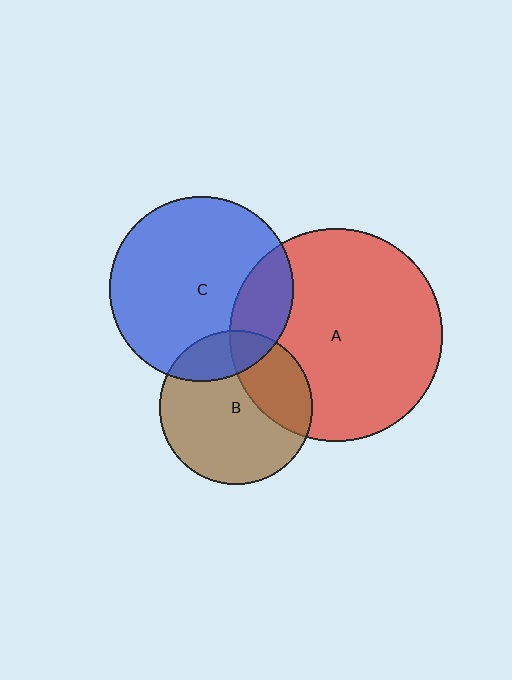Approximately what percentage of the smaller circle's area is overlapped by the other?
Approximately 30%.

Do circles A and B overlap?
Yes.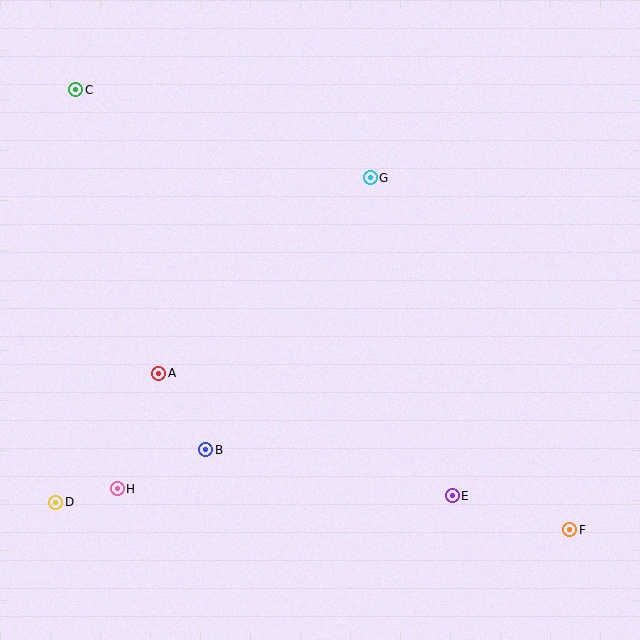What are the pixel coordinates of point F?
Point F is at (570, 530).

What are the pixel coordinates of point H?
Point H is at (117, 489).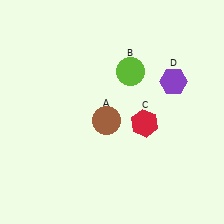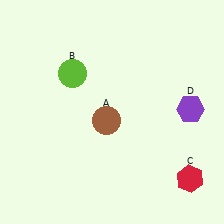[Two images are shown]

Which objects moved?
The objects that moved are: the lime circle (B), the red hexagon (C), the purple hexagon (D).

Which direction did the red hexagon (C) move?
The red hexagon (C) moved down.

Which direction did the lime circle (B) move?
The lime circle (B) moved left.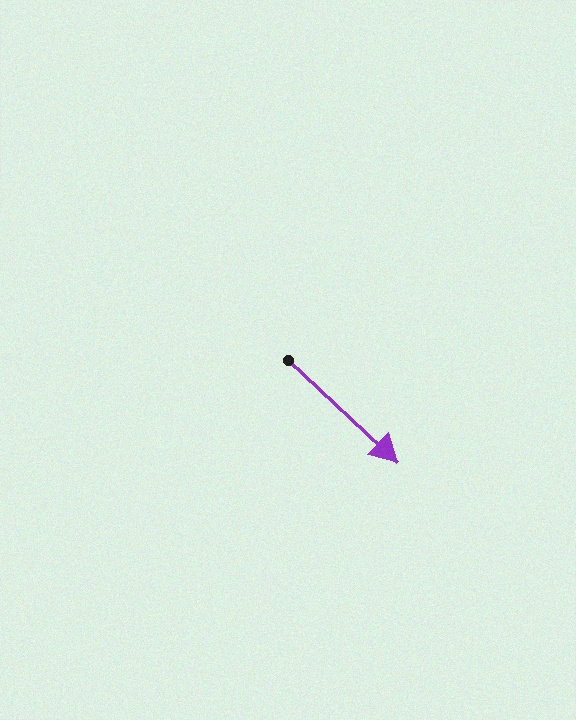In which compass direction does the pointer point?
Southeast.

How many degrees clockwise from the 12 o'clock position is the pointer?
Approximately 133 degrees.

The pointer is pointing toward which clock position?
Roughly 4 o'clock.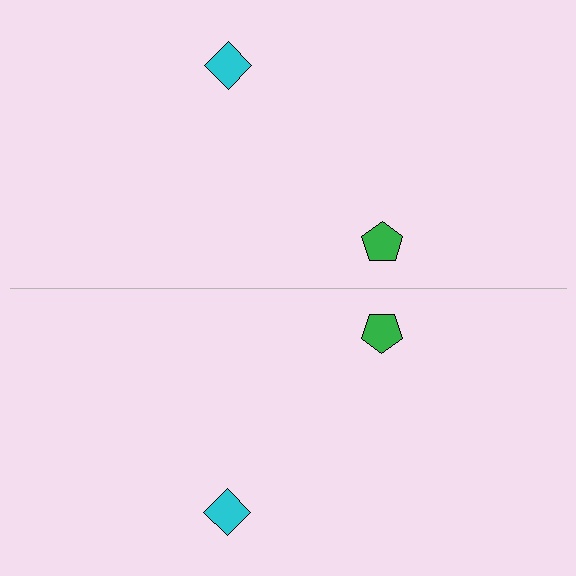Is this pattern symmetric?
Yes, this pattern has bilateral (reflection) symmetry.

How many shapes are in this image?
There are 4 shapes in this image.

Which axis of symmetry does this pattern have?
The pattern has a horizontal axis of symmetry running through the center of the image.